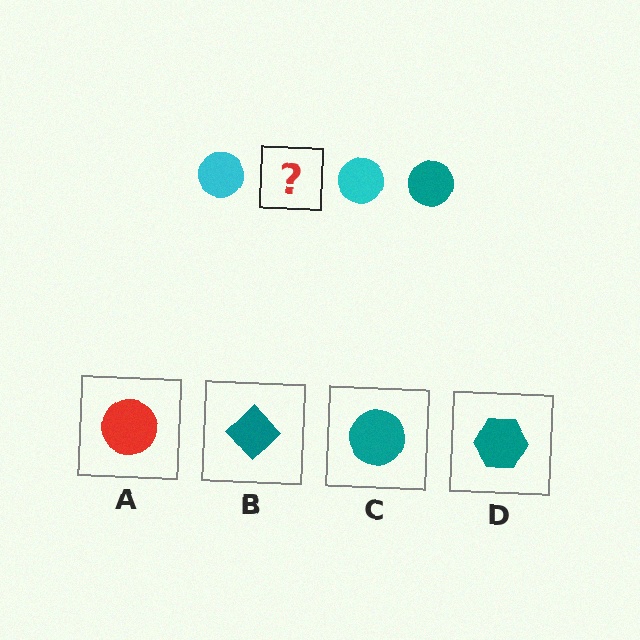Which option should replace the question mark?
Option C.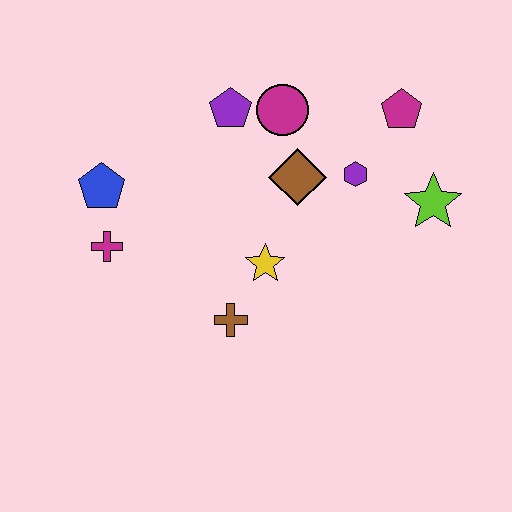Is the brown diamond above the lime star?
Yes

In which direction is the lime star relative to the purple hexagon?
The lime star is to the right of the purple hexagon.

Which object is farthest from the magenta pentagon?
The magenta cross is farthest from the magenta pentagon.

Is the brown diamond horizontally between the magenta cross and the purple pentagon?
No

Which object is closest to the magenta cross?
The blue pentagon is closest to the magenta cross.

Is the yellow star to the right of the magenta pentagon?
No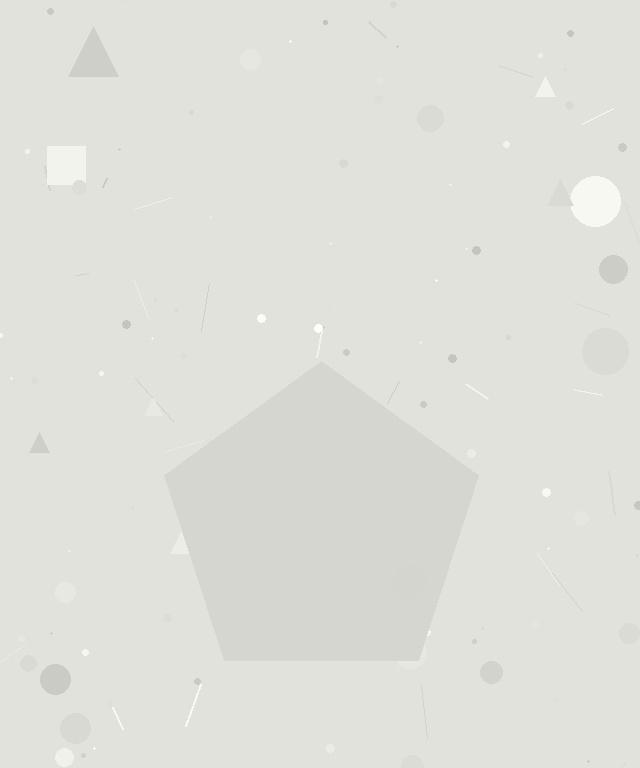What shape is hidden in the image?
A pentagon is hidden in the image.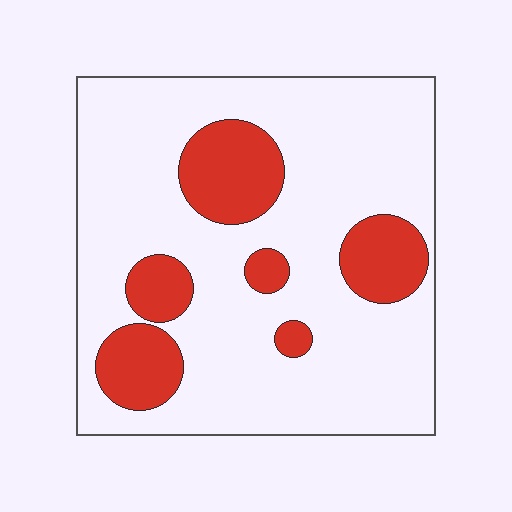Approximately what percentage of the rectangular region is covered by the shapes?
Approximately 20%.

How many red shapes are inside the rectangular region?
6.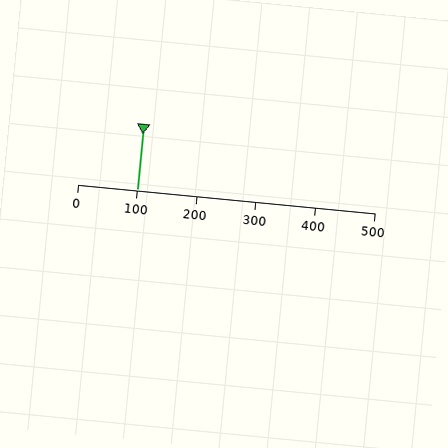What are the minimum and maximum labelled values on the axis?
The axis runs from 0 to 500.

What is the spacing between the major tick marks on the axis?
The major ticks are spaced 100 apart.